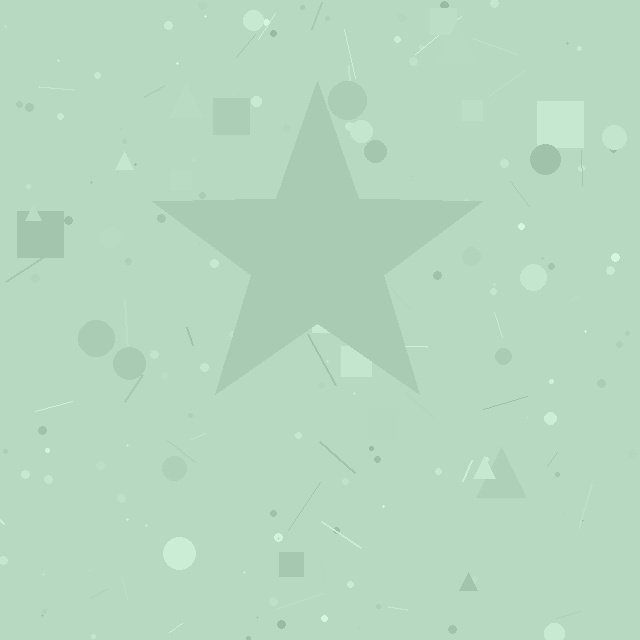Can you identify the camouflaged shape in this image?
The camouflaged shape is a star.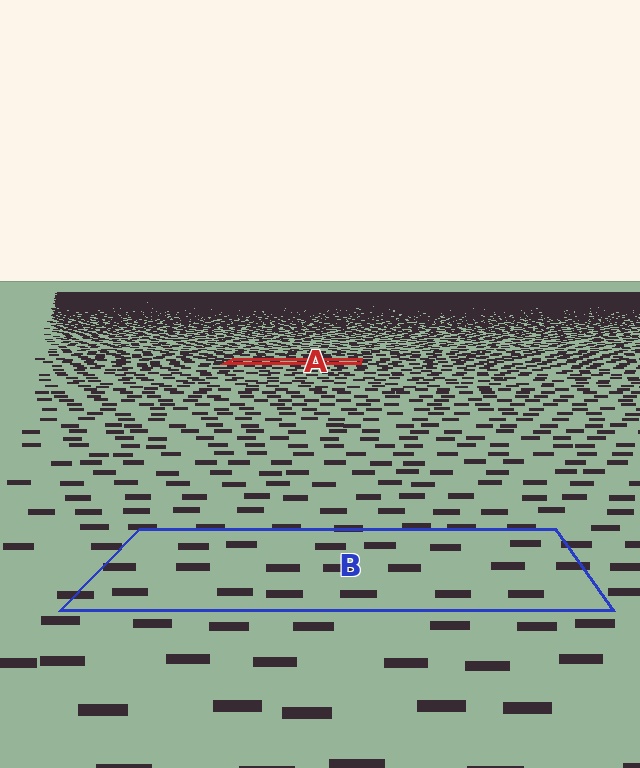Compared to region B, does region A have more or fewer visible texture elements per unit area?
Region A has more texture elements per unit area — they are packed more densely because it is farther away.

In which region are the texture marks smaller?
The texture marks are smaller in region A, because it is farther away.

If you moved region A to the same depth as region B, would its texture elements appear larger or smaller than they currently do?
They would appear larger. At a closer depth, the same texture elements are projected at a bigger on-screen size.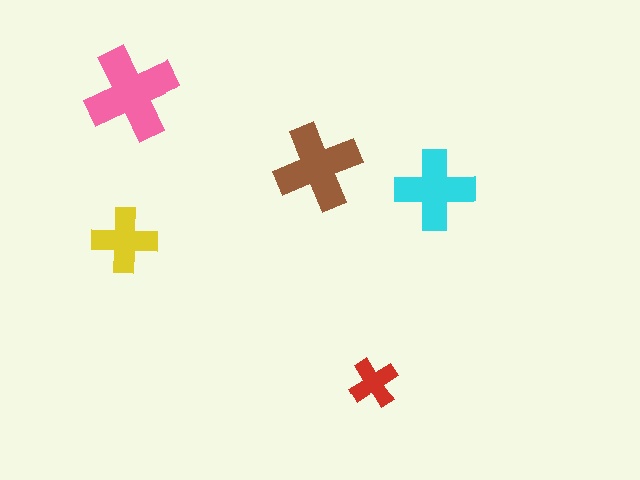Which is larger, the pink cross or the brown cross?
The pink one.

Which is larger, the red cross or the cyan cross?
The cyan one.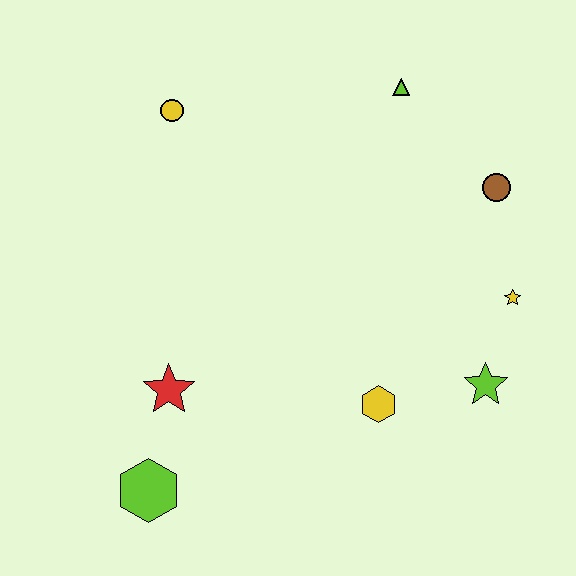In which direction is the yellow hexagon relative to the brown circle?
The yellow hexagon is below the brown circle.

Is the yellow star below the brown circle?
Yes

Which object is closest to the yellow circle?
The lime triangle is closest to the yellow circle.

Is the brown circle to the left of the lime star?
No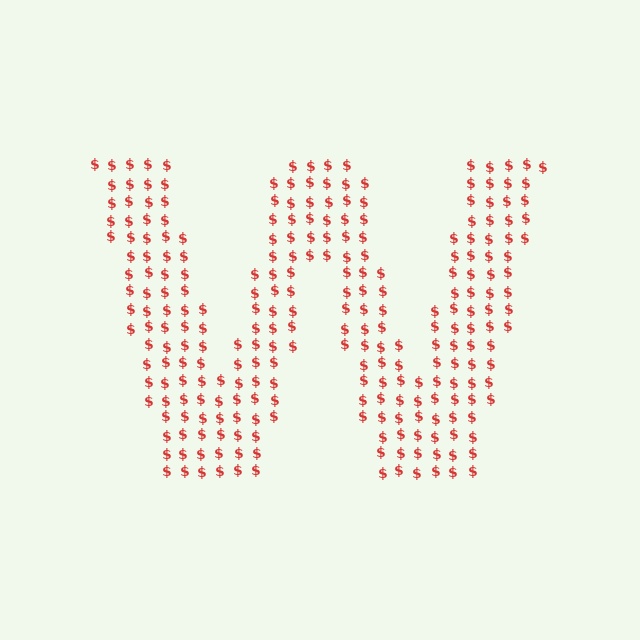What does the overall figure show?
The overall figure shows the letter W.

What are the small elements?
The small elements are dollar signs.